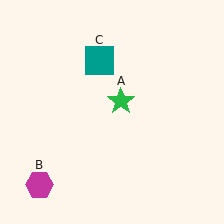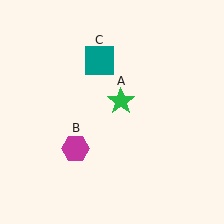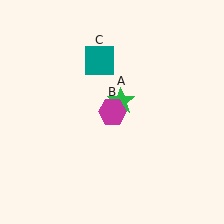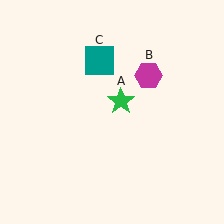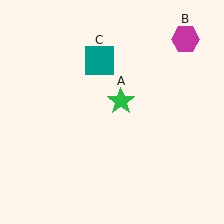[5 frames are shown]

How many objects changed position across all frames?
1 object changed position: magenta hexagon (object B).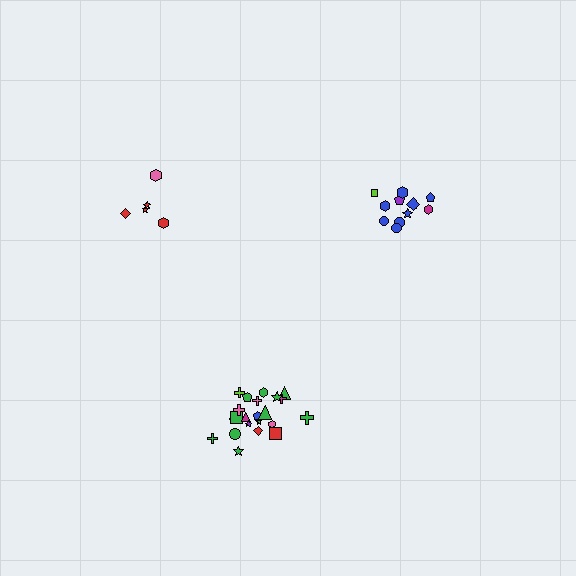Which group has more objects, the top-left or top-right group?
The top-right group.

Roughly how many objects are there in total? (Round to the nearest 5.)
Roughly 40 objects in total.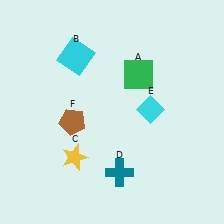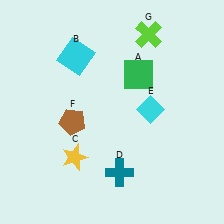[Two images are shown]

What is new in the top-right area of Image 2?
A lime cross (G) was added in the top-right area of Image 2.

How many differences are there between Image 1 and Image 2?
There is 1 difference between the two images.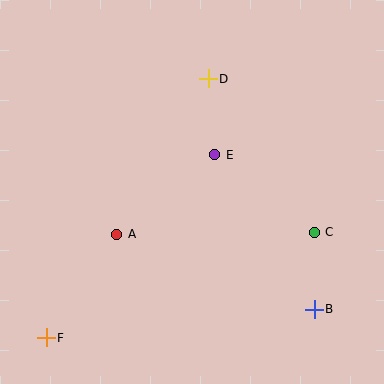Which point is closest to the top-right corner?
Point D is closest to the top-right corner.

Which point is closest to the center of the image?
Point E at (215, 155) is closest to the center.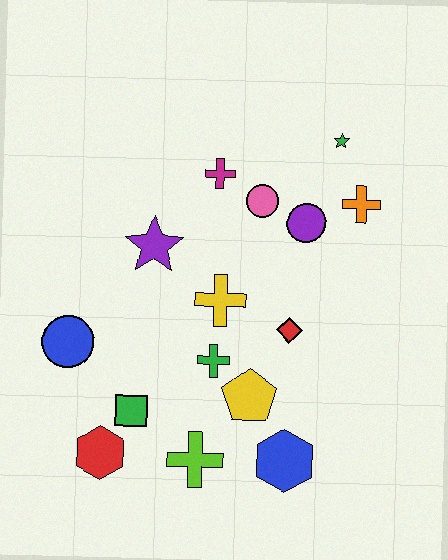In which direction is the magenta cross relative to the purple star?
The magenta cross is above the purple star.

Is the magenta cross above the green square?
Yes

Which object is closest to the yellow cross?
The green cross is closest to the yellow cross.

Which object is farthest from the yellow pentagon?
The green star is farthest from the yellow pentagon.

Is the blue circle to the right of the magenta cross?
No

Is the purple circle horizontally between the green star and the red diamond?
Yes